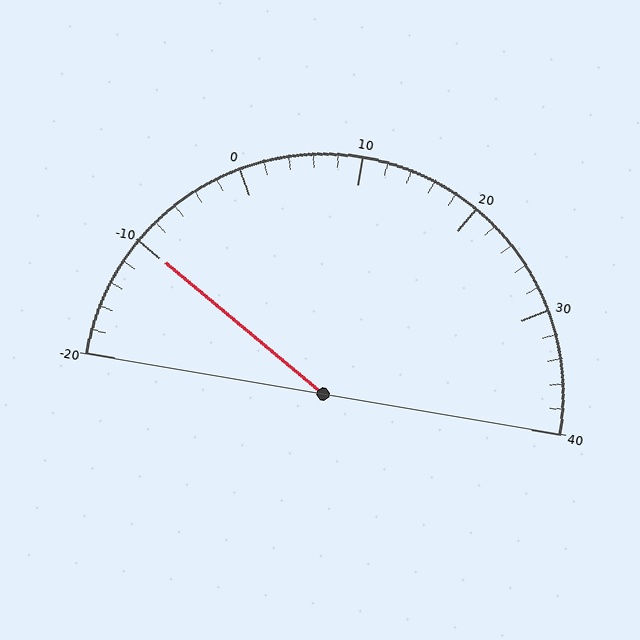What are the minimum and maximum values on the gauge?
The gauge ranges from -20 to 40.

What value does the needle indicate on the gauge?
The needle indicates approximately -10.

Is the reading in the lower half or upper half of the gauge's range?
The reading is in the lower half of the range (-20 to 40).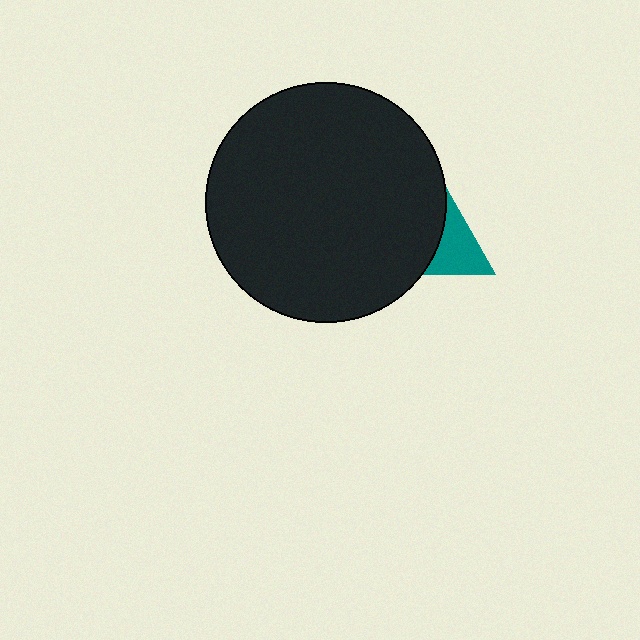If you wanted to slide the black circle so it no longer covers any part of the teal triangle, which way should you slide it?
Slide it left — that is the most direct way to separate the two shapes.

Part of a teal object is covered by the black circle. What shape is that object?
It is a triangle.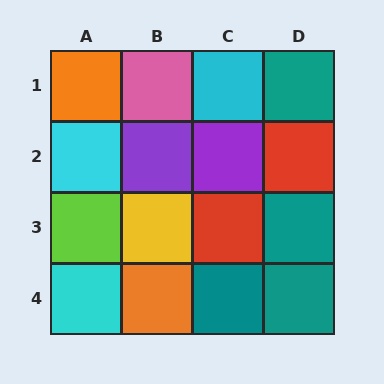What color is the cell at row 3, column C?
Red.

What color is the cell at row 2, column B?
Purple.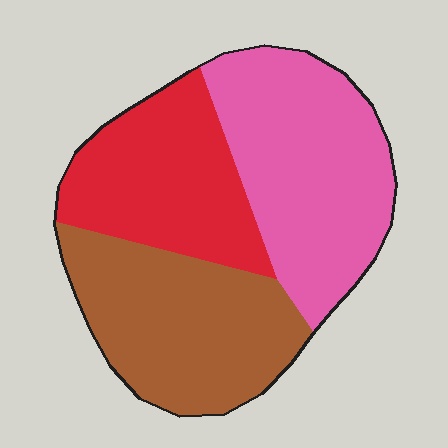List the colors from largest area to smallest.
From largest to smallest: pink, brown, red.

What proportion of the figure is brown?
Brown covers around 35% of the figure.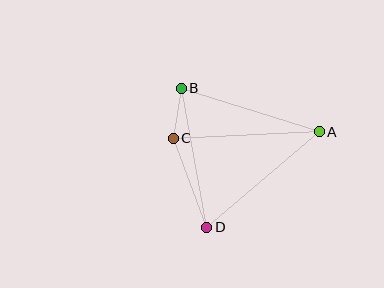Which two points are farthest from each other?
Points A and D are farthest from each other.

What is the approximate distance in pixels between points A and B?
The distance between A and B is approximately 145 pixels.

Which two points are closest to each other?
Points B and C are closest to each other.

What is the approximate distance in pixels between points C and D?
The distance between C and D is approximately 95 pixels.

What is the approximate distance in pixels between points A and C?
The distance between A and C is approximately 146 pixels.